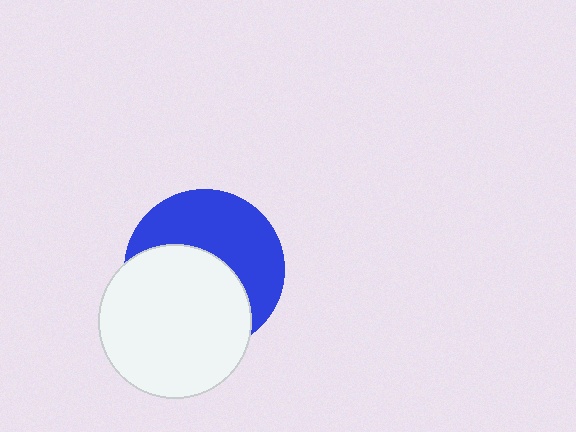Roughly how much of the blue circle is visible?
About half of it is visible (roughly 49%).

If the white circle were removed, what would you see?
You would see the complete blue circle.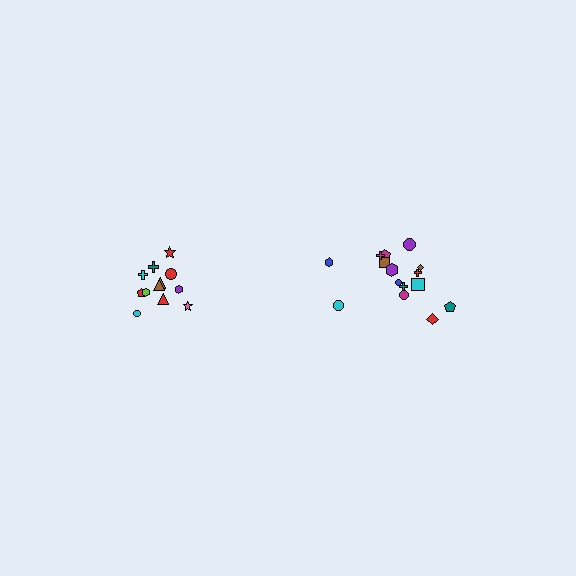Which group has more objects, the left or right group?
The right group.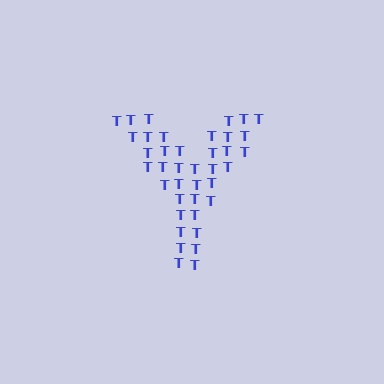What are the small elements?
The small elements are letter T's.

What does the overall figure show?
The overall figure shows the letter Y.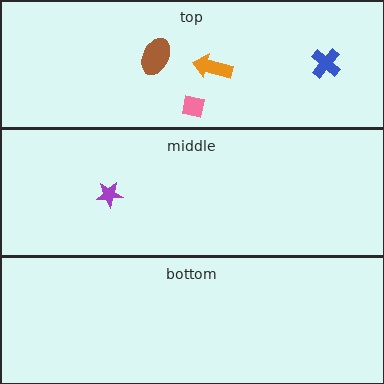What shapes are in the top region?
The orange arrow, the pink square, the blue cross, the brown ellipse.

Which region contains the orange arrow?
The top region.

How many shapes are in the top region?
4.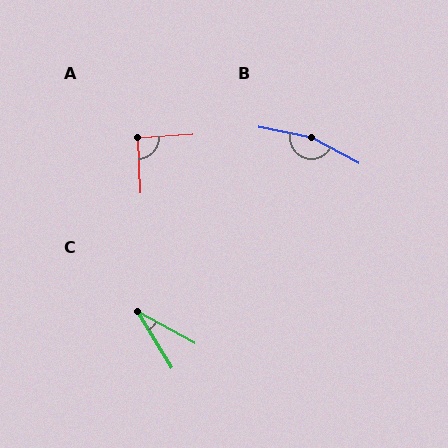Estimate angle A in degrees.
Approximately 91 degrees.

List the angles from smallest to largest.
C (30°), A (91°), B (163°).